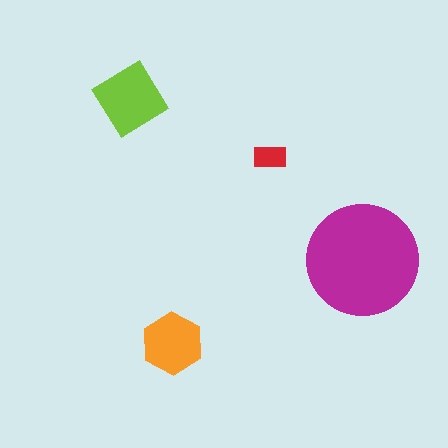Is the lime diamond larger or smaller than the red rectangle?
Larger.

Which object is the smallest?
The red rectangle.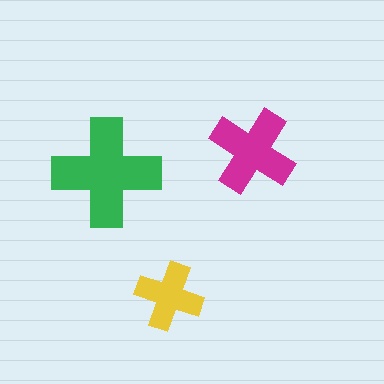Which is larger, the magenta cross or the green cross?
The green one.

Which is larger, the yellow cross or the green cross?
The green one.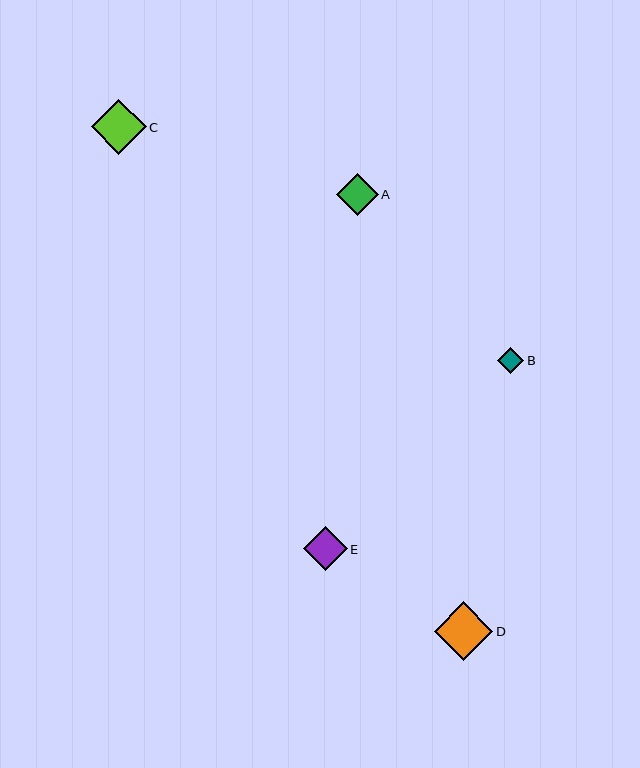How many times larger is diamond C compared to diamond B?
Diamond C is approximately 2.1 times the size of diamond B.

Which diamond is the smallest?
Diamond B is the smallest with a size of approximately 26 pixels.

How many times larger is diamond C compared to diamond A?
Diamond C is approximately 1.3 times the size of diamond A.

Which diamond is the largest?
Diamond D is the largest with a size of approximately 58 pixels.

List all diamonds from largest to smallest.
From largest to smallest: D, C, E, A, B.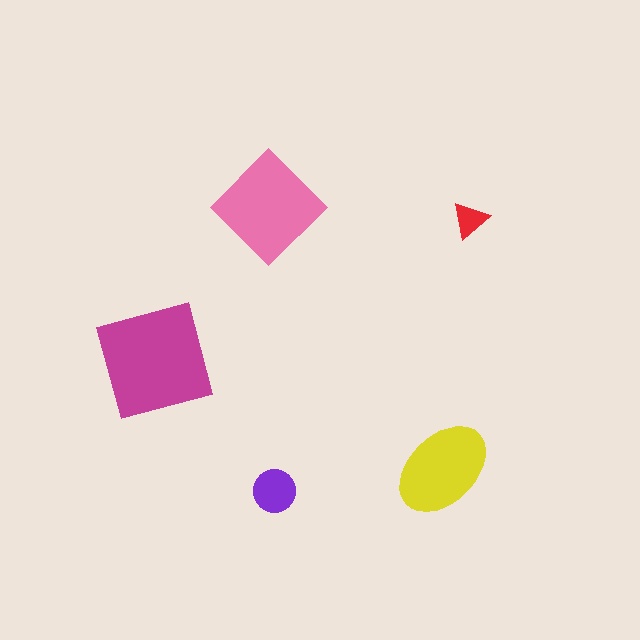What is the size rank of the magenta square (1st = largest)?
1st.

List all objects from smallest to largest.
The red triangle, the purple circle, the yellow ellipse, the pink diamond, the magenta square.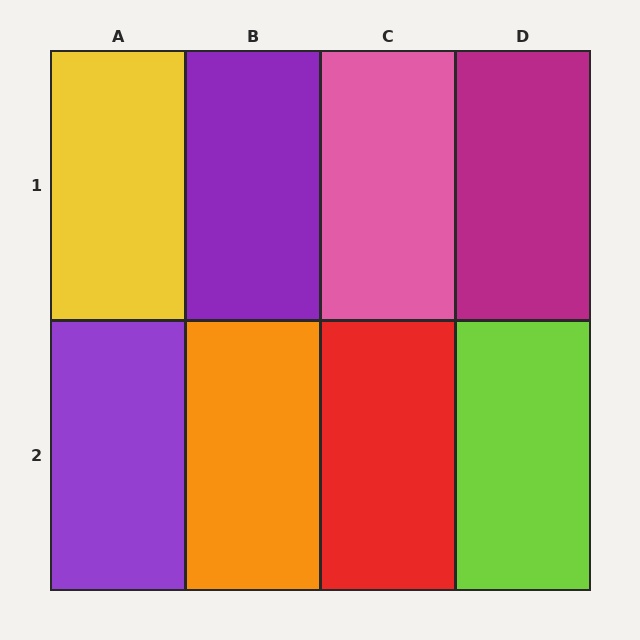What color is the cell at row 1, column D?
Magenta.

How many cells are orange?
1 cell is orange.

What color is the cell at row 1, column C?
Pink.